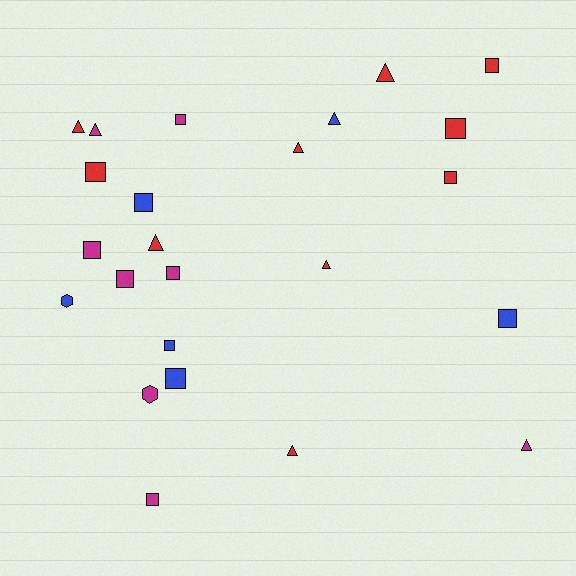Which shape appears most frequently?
Square, with 13 objects.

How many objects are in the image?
There are 24 objects.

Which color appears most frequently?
Red, with 10 objects.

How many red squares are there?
There are 4 red squares.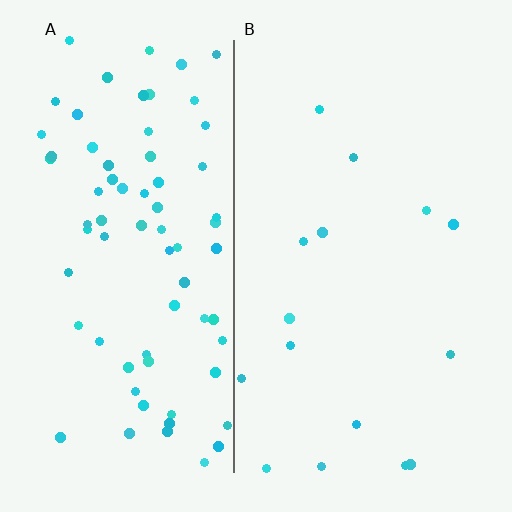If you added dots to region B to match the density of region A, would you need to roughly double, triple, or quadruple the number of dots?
Approximately quadruple.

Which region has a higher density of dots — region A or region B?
A (the left).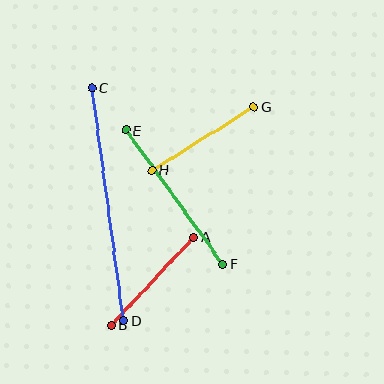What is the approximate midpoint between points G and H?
The midpoint is at approximately (203, 138) pixels.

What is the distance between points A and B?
The distance is approximately 121 pixels.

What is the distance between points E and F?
The distance is approximately 165 pixels.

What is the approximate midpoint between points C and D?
The midpoint is at approximately (108, 204) pixels.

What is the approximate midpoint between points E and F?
The midpoint is at approximately (174, 197) pixels.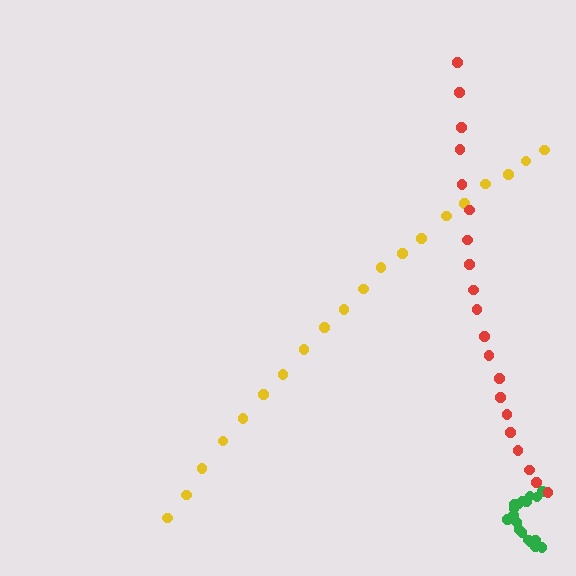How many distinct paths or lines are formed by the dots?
There are 3 distinct paths.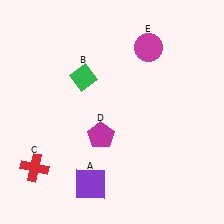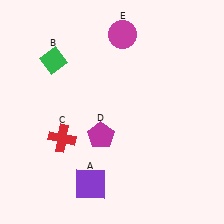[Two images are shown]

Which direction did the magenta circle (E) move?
The magenta circle (E) moved left.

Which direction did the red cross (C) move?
The red cross (C) moved up.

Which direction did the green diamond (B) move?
The green diamond (B) moved left.